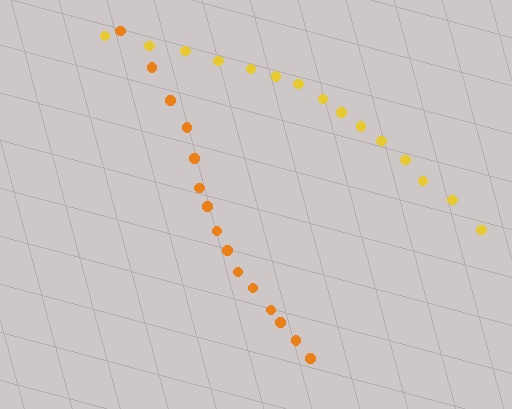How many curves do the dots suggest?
There are 2 distinct paths.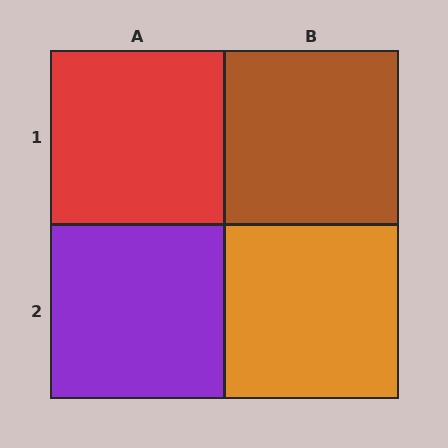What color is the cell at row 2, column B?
Orange.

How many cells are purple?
1 cell is purple.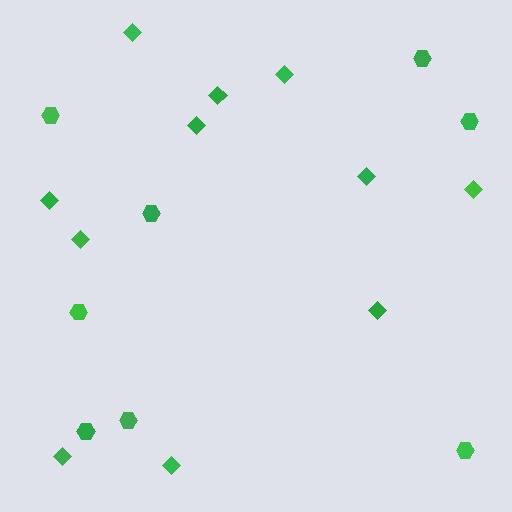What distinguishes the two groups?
There are 2 groups: one group of hexagons (8) and one group of diamonds (11).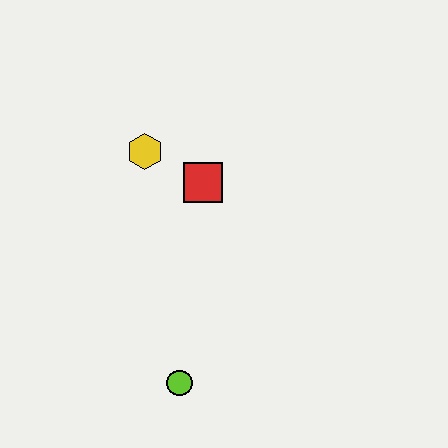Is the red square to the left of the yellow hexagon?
No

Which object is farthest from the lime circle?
The yellow hexagon is farthest from the lime circle.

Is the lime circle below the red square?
Yes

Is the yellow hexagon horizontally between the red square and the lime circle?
No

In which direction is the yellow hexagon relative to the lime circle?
The yellow hexagon is above the lime circle.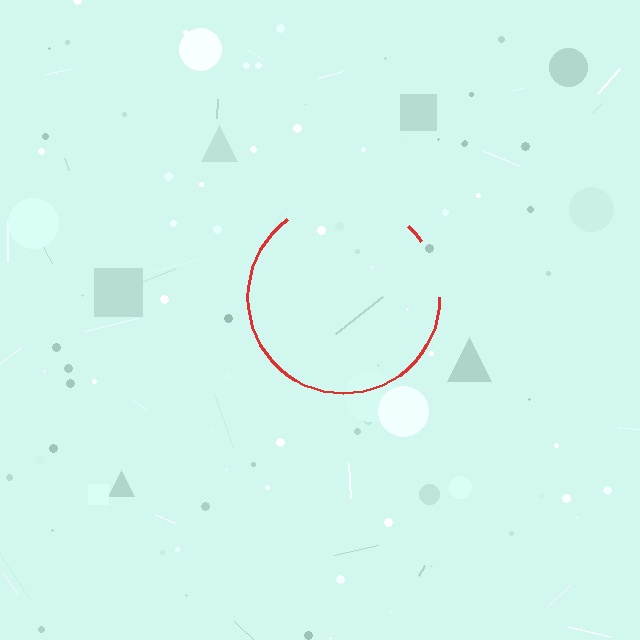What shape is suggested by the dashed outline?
The dashed outline suggests a circle.